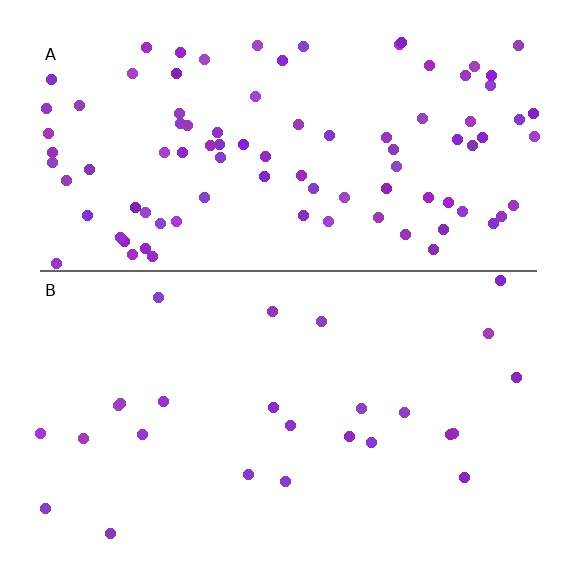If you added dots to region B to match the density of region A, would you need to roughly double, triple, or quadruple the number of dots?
Approximately quadruple.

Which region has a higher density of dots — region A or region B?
A (the top).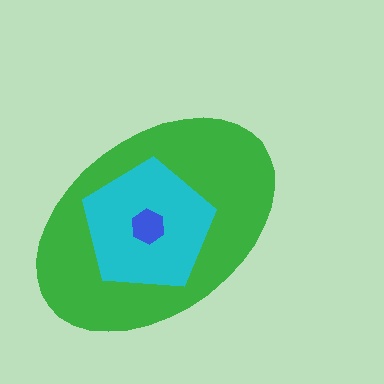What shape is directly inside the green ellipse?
The cyan pentagon.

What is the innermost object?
The blue hexagon.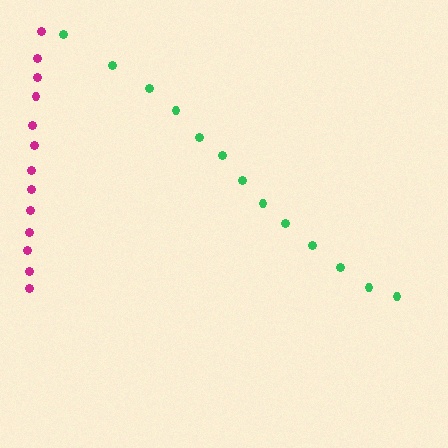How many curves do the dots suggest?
There are 2 distinct paths.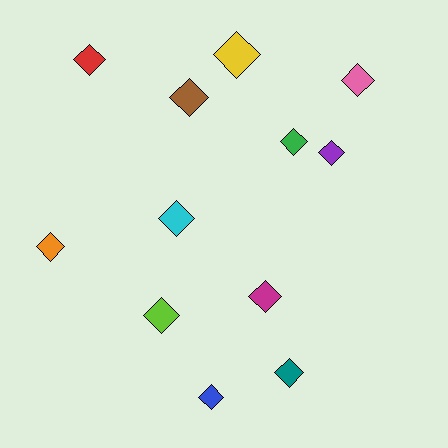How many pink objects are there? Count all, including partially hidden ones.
There is 1 pink object.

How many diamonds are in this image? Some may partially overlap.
There are 12 diamonds.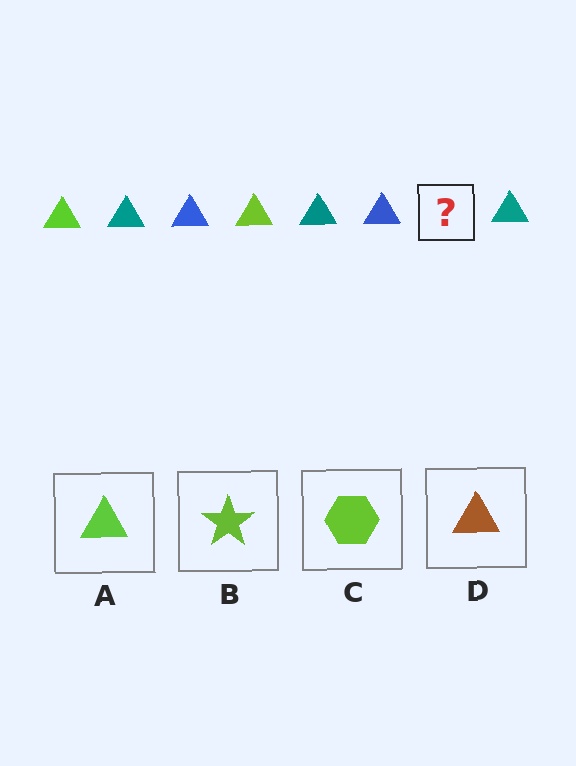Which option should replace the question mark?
Option A.